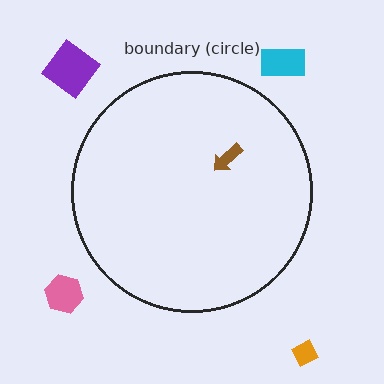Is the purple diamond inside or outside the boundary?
Outside.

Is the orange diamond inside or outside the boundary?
Outside.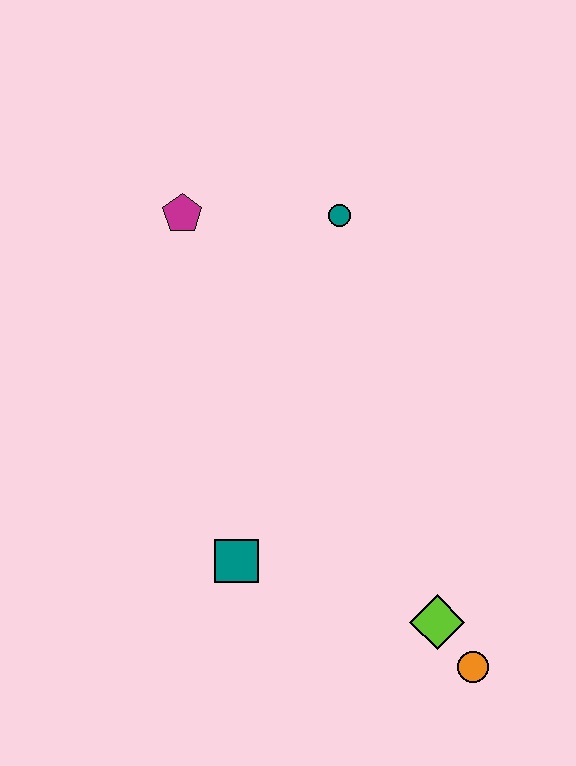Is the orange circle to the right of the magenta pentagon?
Yes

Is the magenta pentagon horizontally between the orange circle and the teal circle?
No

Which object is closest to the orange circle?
The lime diamond is closest to the orange circle.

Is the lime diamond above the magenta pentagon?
No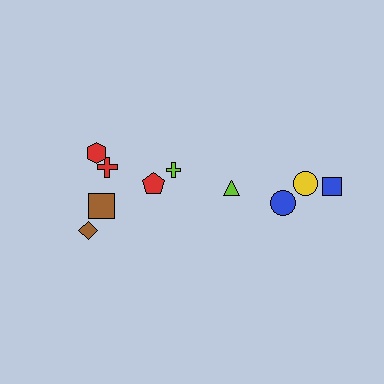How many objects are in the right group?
There are 4 objects.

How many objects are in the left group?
There are 6 objects.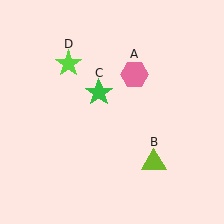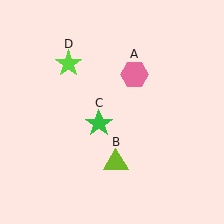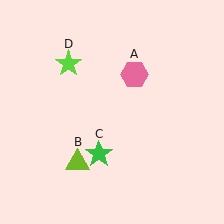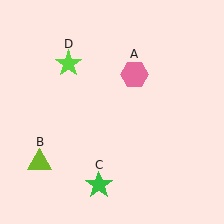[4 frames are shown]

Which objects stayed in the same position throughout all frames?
Pink hexagon (object A) and lime star (object D) remained stationary.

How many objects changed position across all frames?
2 objects changed position: lime triangle (object B), green star (object C).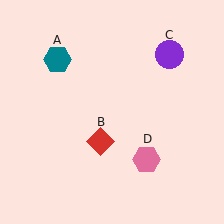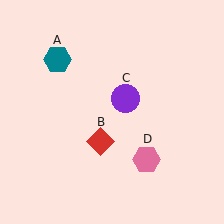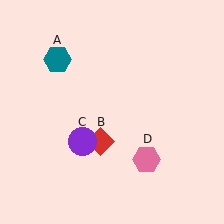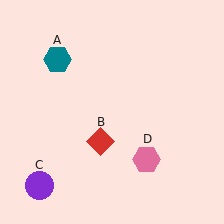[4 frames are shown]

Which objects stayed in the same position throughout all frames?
Teal hexagon (object A) and red diamond (object B) and pink hexagon (object D) remained stationary.